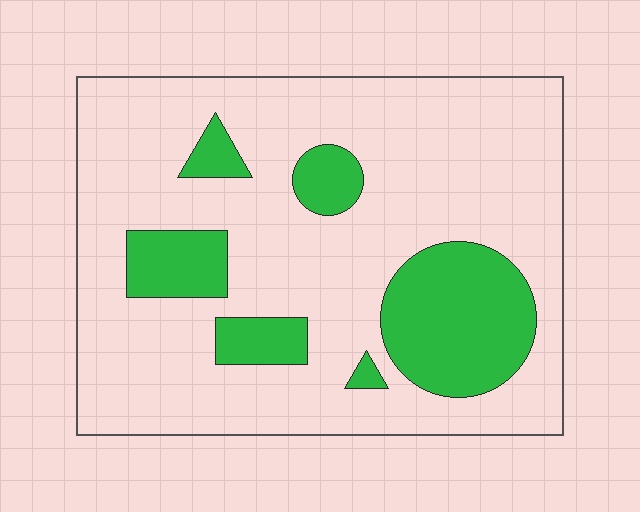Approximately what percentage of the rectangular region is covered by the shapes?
Approximately 20%.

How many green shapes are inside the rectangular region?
6.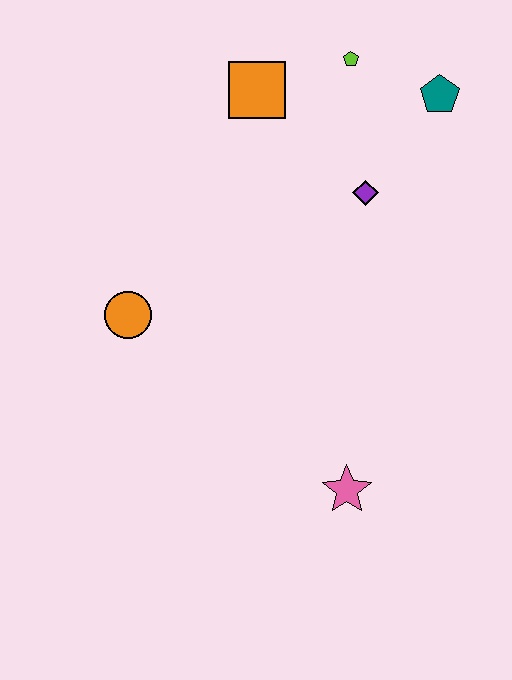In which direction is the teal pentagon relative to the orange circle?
The teal pentagon is to the right of the orange circle.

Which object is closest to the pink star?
The orange circle is closest to the pink star.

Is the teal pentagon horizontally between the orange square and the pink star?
No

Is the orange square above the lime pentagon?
No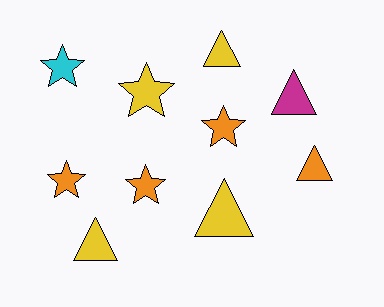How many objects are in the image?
There are 10 objects.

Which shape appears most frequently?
Triangle, with 5 objects.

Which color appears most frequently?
Yellow, with 4 objects.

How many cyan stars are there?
There is 1 cyan star.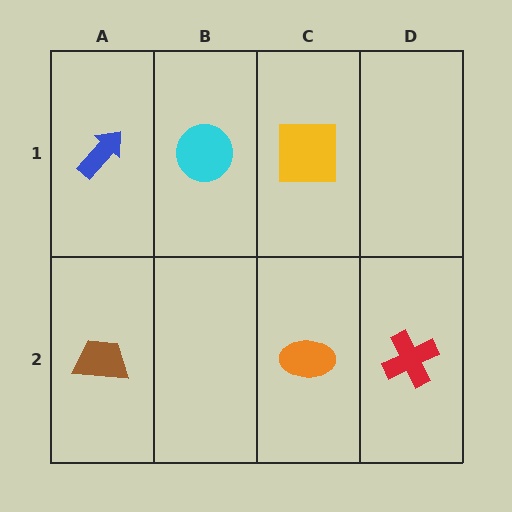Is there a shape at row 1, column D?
No, that cell is empty.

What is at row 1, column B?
A cyan circle.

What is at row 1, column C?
A yellow square.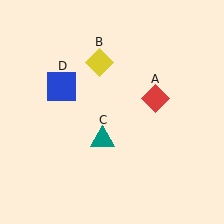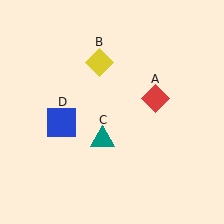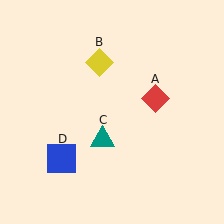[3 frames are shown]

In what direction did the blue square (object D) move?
The blue square (object D) moved down.